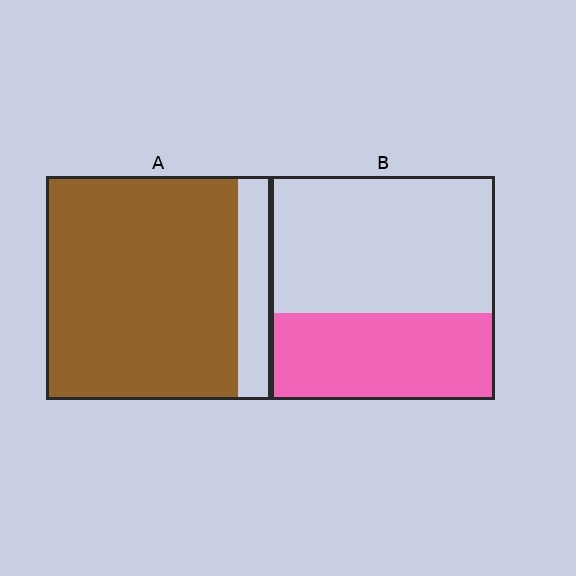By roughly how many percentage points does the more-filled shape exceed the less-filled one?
By roughly 45 percentage points (A over B).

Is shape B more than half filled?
No.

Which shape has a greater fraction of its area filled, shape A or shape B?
Shape A.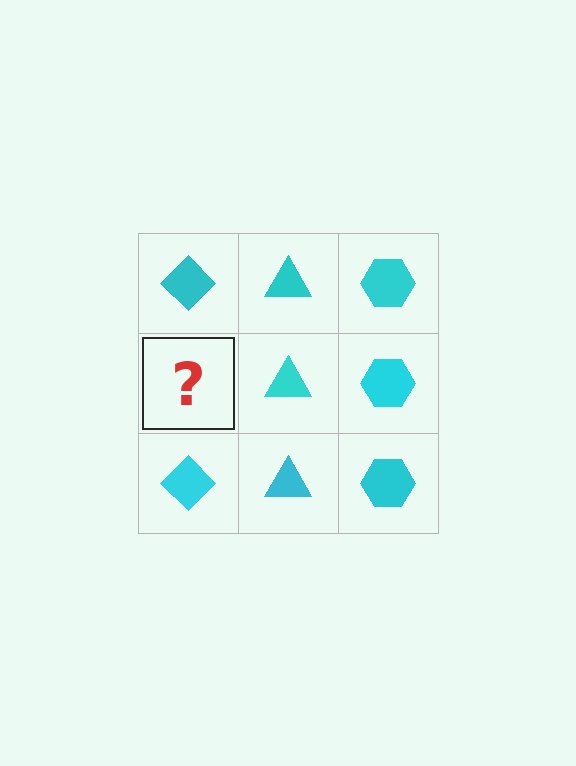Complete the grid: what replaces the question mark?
The question mark should be replaced with a cyan diamond.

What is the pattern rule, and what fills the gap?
The rule is that each column has a consistent shape. The gap should be filled with a cyan diamond.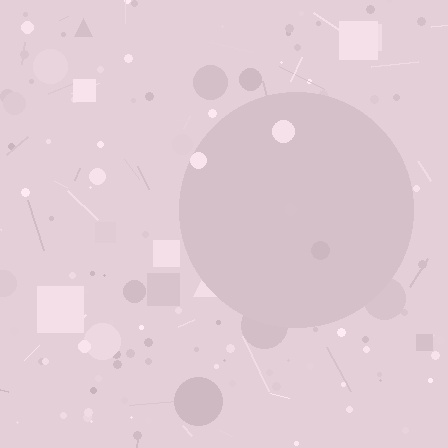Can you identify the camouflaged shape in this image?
The camouflaged shape is a circle.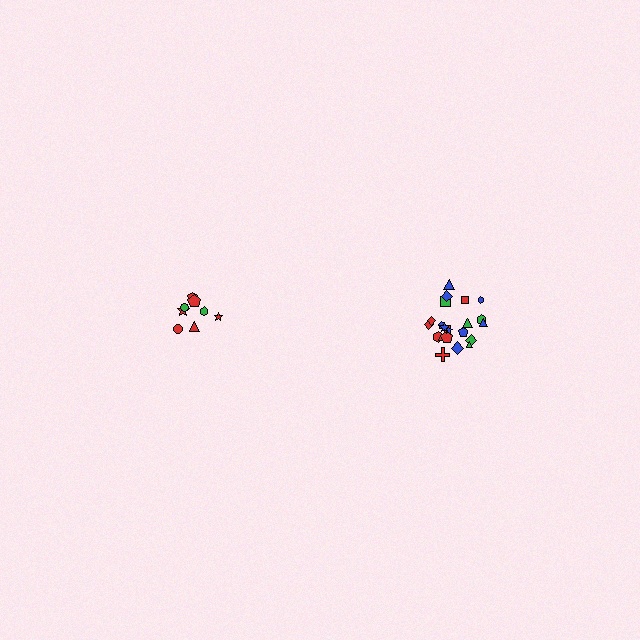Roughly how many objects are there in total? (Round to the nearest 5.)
Roughly 30 objects in total.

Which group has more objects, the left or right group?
The right group.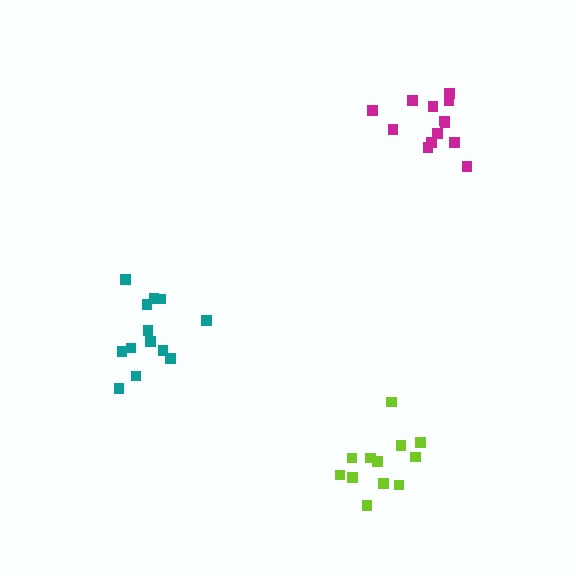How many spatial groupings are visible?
There are 3 spatial groupings.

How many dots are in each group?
Group 1: 12 dots, Group 2: 13 dots, Group 3: 13 dots (38 total).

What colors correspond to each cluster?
The clusters are colored: lime, magenta, teal.